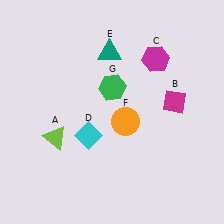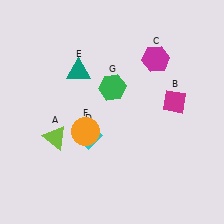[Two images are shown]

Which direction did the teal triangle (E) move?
The teal triangle (E) moved left.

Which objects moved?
The objects that moved are: the teal triangle (E), the orange circle (F).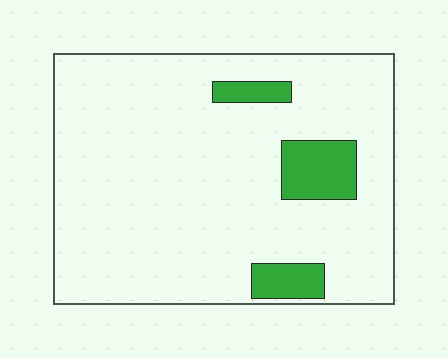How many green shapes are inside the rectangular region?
3.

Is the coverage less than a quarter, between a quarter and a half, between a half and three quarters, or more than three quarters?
Less than a quarter.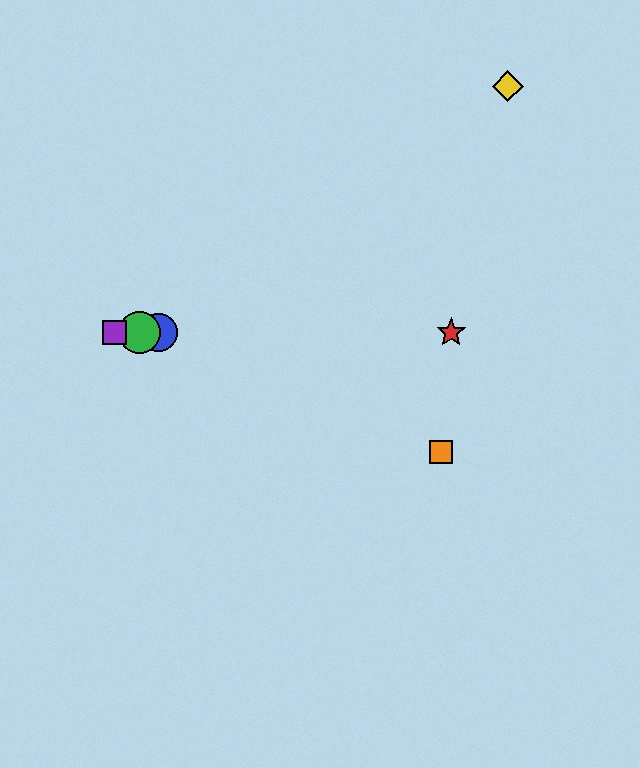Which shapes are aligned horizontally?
The red star, the blue circle, the green circle, the purple square are aligned horizontally.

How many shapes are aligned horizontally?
4 shapes (the red star, the blue circle, the green circle, the purple square) are aligned horizontally.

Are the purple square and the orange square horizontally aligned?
No, the purple square is at y≈333 and the orange square is at y≈452.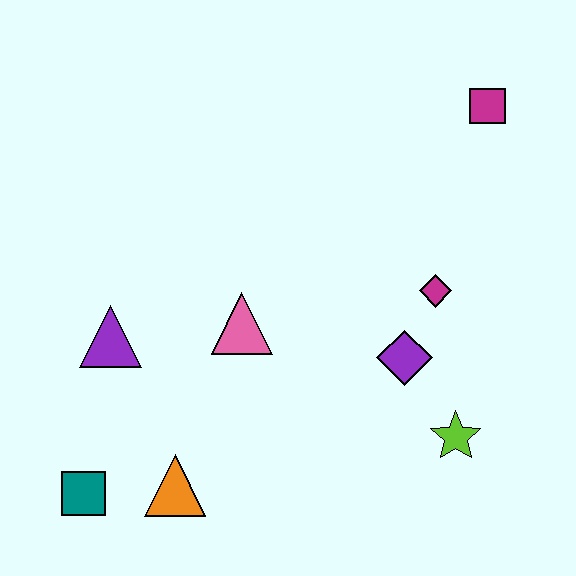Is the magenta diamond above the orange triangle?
Yes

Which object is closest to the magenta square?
The magenta diamond is closest to the magenta square.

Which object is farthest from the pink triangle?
The magenta square is farthest from the pink triangle.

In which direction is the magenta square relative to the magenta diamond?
The magenta square is above the magenta diamond.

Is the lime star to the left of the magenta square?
Yes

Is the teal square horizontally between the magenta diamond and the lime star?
No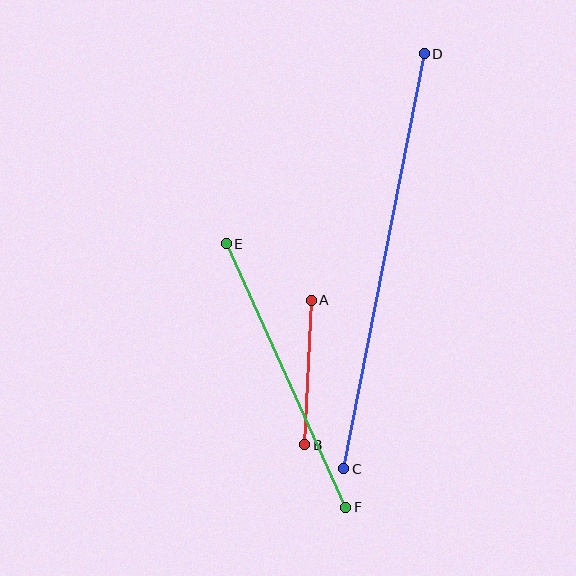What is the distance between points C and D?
The distance is approximately 423 pixels.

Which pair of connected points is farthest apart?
Points C and D are farthest apart.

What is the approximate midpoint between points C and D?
The midpoint is at approximately (384, 261) pixels.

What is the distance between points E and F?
The distance is approximately 289 pixels.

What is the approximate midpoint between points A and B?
The midpoint is at approximately (308, 372) pixels.